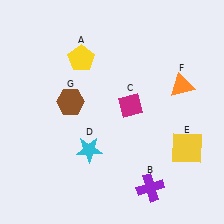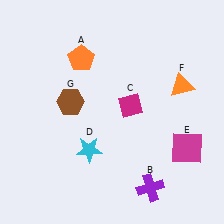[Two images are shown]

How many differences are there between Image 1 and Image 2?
There are 2 differences between the two images.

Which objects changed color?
A changed from yellow to orange. E changed from yellow to magenta.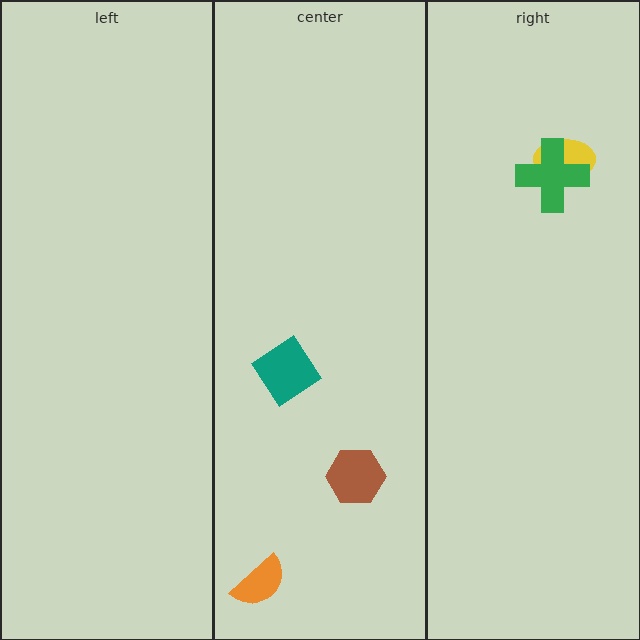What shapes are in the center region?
The orange semicircle, the teal diamond, the brown hexagon.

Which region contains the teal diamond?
The center region.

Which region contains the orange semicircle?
The center region.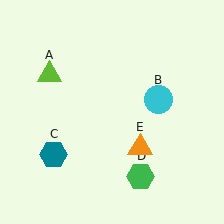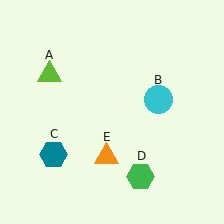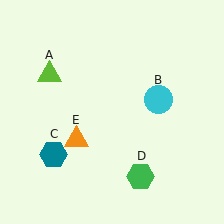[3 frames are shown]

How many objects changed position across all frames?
1 object changed position: orange triangle (object E).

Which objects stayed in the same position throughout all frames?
Lime triangle (object A) and cyan circle (object B) and teal hexagon (object C) and green hexagon (object D) remained stationary.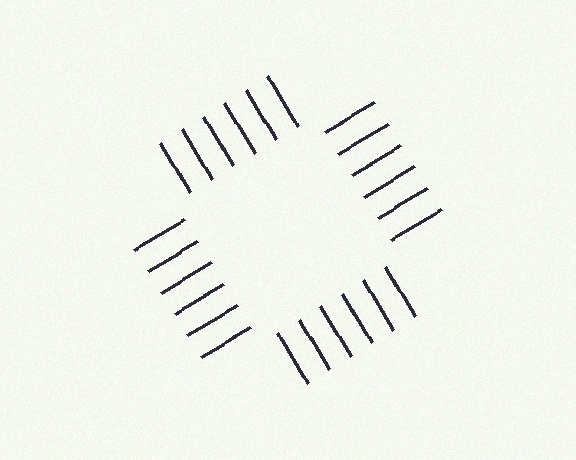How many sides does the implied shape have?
4 sides — the line-ends trace a square.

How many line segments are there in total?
24 — 6 along each of the 4 edges.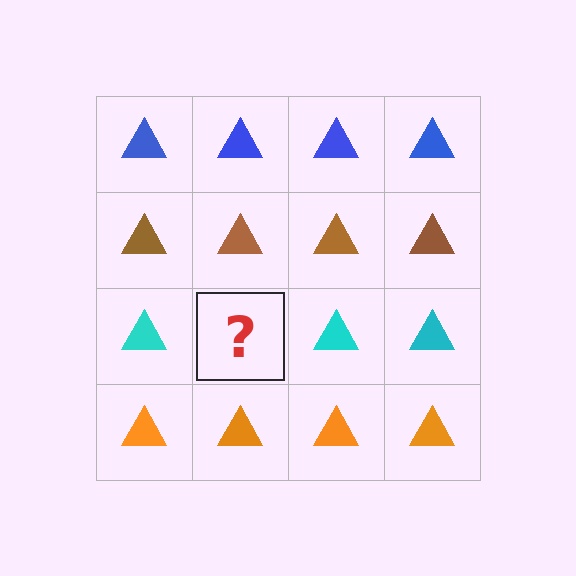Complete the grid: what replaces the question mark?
The question mark should be replaced with a cyan triangle.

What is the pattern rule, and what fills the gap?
The rule is that each row has a consistent color. The gap should be filled with a cyan triangle.